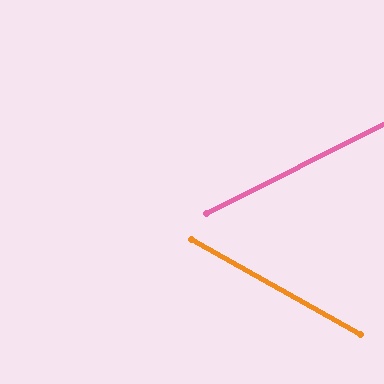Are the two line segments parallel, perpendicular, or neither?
Neither parallel nor perpendicular — they differ by about 56°.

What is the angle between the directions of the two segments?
Approximately 56 degrees.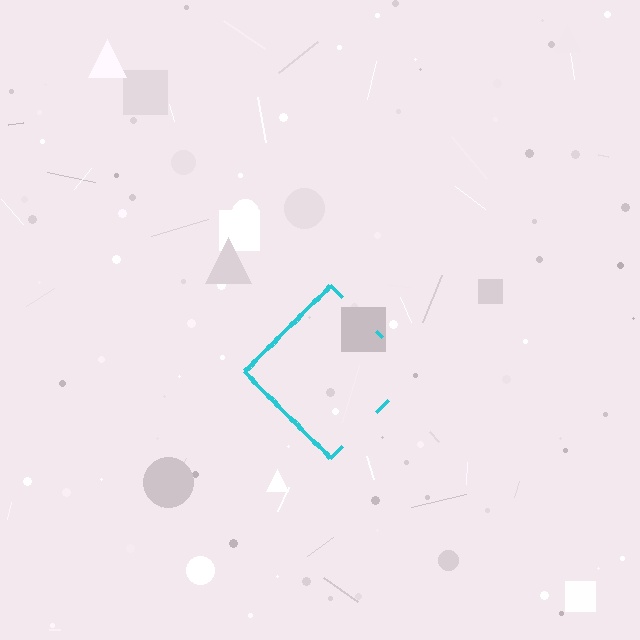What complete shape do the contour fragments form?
The contour fragments form a diamond.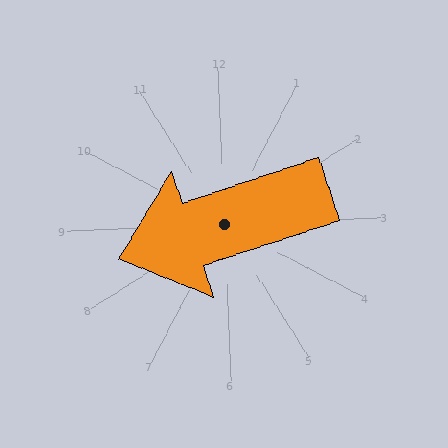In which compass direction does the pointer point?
West.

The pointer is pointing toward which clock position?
Roughly 8 o'clock.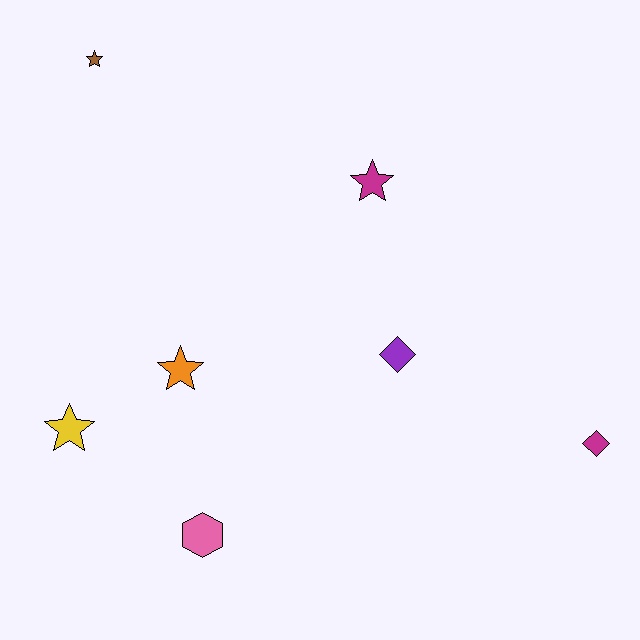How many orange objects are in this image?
There is 1 orange object.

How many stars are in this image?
There are 4 stars.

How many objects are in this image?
There are 7 objects.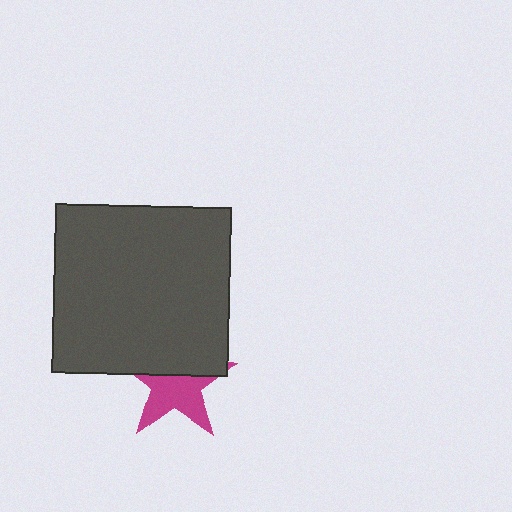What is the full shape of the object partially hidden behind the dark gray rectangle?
The partially hidden object is a magenta star.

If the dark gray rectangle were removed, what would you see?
You would see the complete magenta star.